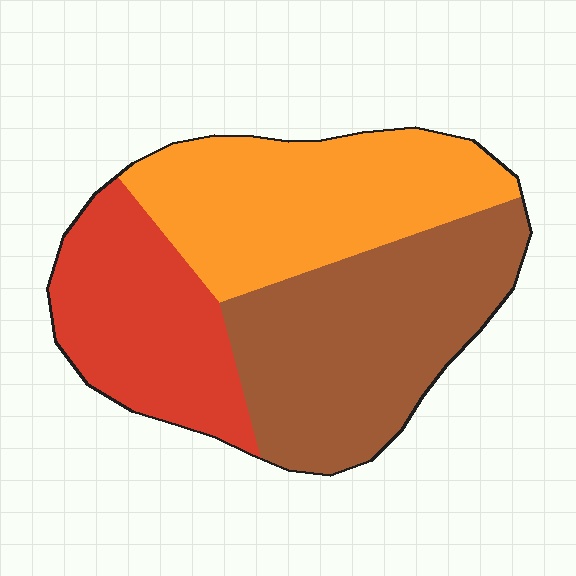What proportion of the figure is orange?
Orange takes up between a quarter and a half of the figure.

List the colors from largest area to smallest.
From largest to smallest: brown, orange, red.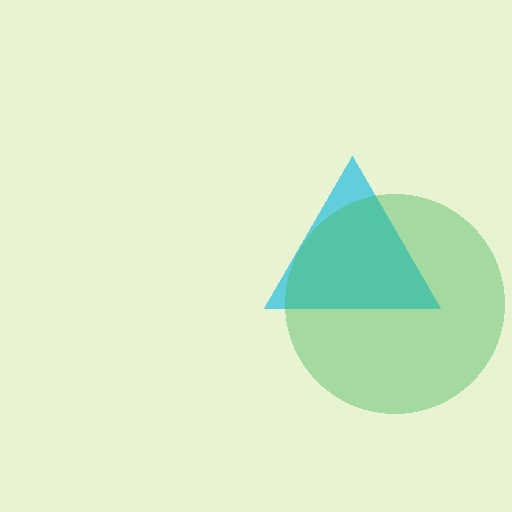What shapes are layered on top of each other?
The layered shapes are: a cyan triangle, a green circle.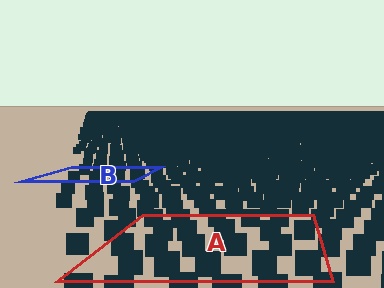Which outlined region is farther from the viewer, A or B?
Region B is farther from the viewer — the texture elements inside it appear smaller and more densely packed.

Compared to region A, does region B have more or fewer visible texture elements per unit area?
Region B has more texture elements per unit area — they are packed more densely because it is farther away.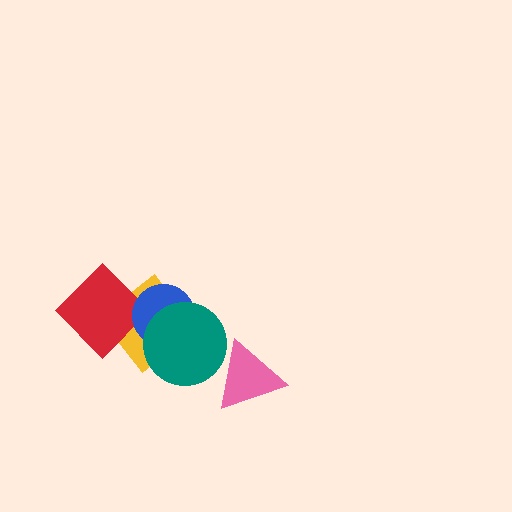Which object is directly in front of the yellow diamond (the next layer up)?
The red diamond is directly in front of the yellow diamond.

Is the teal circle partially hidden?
Yes, it is partially covered by another shape.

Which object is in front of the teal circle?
The pink triangle is in front of the teal circle.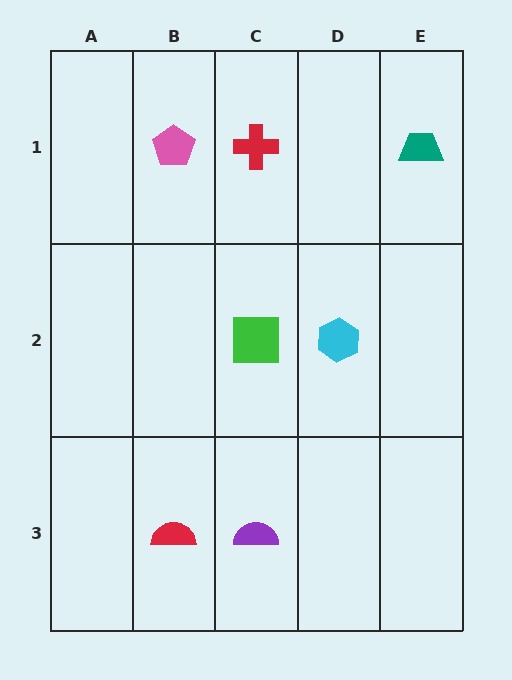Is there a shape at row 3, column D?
No, that cell is empty.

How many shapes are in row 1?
3 shapes.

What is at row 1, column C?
A red cross.